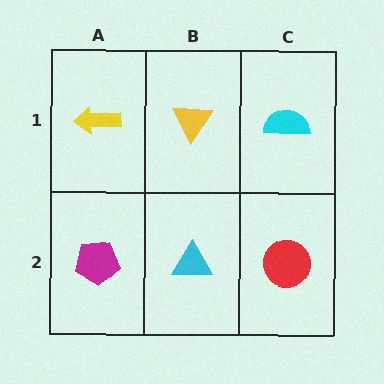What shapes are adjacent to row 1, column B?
A cyan triangle (row 2, column B), a yellow arrow (row 1, column A), a cyan semicircle (row 1, column C).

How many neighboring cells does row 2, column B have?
3.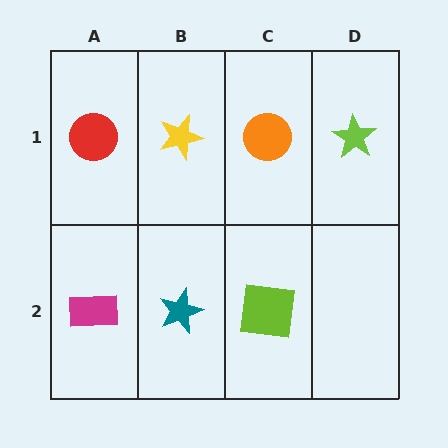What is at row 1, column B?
A yellow star.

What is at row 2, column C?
A lime square.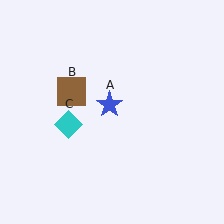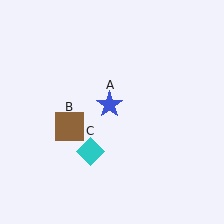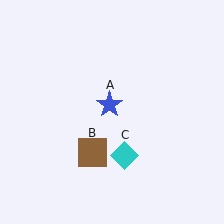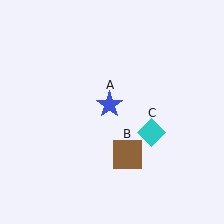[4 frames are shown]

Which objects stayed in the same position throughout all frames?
Blue star (object A) remained stationary.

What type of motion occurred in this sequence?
The brown square (object B), cyan diamond (object C) rotated counterclockwise around the center of the scene.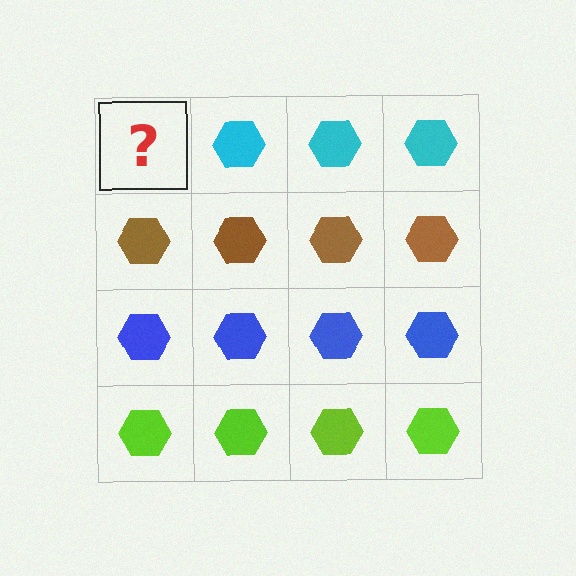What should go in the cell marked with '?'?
The missing cell should contain a cyan hexagon.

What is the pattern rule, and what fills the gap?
The rule is that each row has a consistent color. The gap should be filled with a cyan hexagon.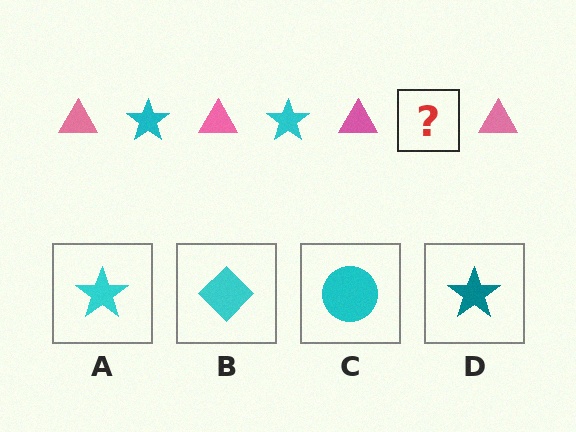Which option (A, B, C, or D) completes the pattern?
A.